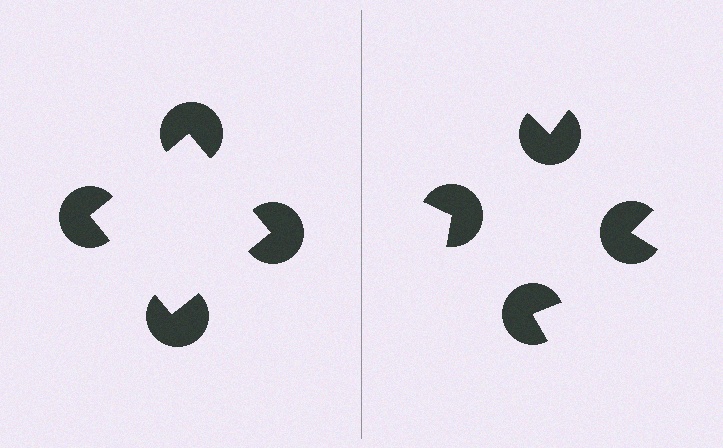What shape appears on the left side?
An illusory square.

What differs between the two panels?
The pac-man discs are positioned identically on both sides; only the wedge orientations differ. On the left they align to a square; on the right they are misaligned.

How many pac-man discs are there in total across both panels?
8 — 4 on each side.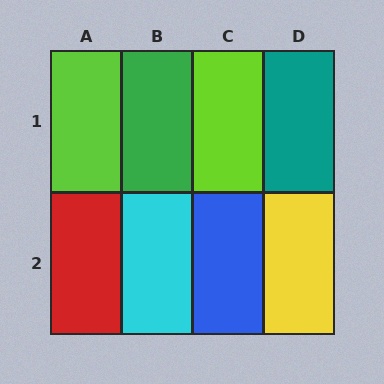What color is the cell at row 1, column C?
Lime.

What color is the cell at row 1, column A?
Lime.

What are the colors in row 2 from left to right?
Red, cyan, blue, yellow.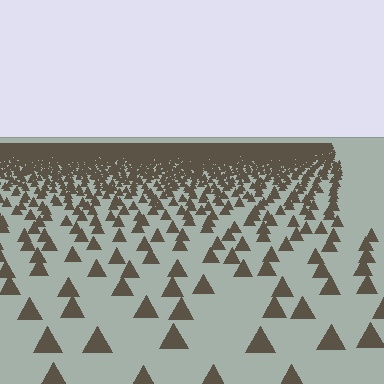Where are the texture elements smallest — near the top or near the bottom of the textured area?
Near the top.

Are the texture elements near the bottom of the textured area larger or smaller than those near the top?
Larger. Near the bottom, elements are closer to the viewer and appear at a bigger on-screen size.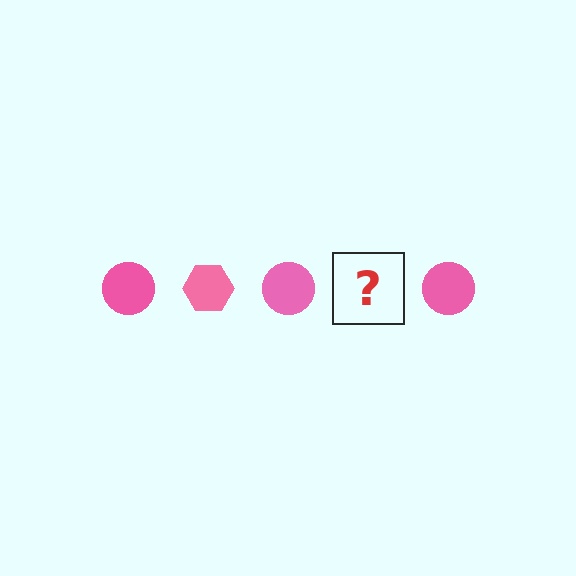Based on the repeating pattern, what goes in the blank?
The blank should be a pink hexagon.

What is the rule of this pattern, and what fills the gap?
The rule is that the pattern cycles through circle, hexagon shapes in pink. The gap should be filled with a pink hexagon.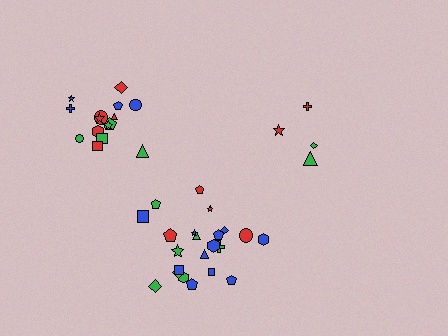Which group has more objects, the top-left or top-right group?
The top-left group.